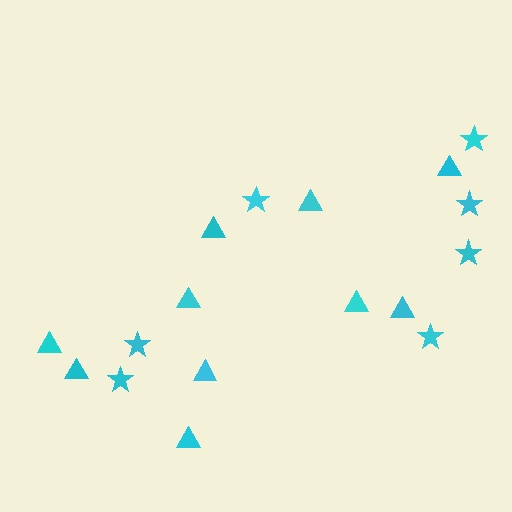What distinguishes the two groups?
There are 2 groups: one group of triangles (10) and one group of stars (7).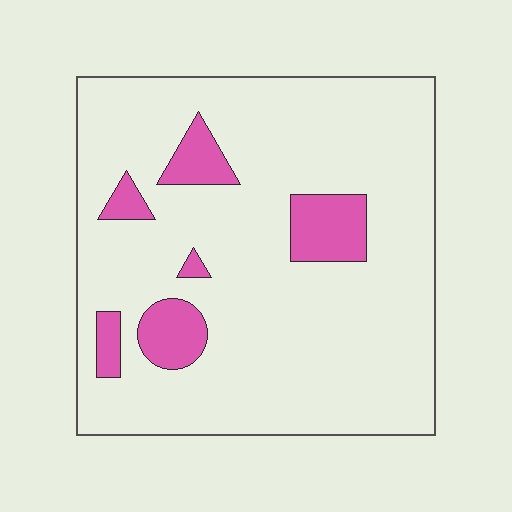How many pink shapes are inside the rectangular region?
6.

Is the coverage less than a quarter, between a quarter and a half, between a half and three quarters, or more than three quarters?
Less than a quarter.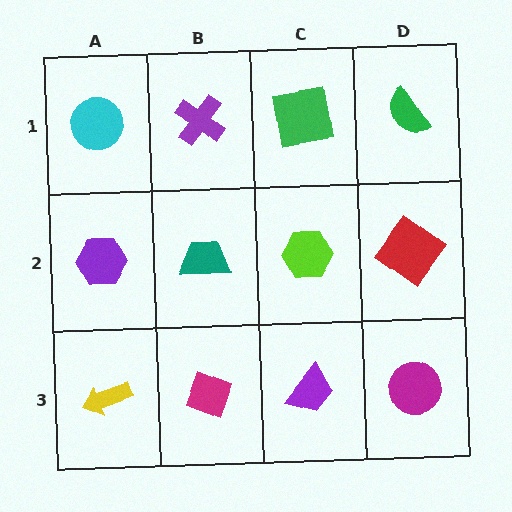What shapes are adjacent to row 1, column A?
A purple hexagon (row 2, column A), a purple cross (row 1, column B).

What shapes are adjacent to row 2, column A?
A cyan circle (row 1, column A), a yellow arrow (row 3, column A), a teal trapezoid (row 2, column B).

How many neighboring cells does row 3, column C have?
3.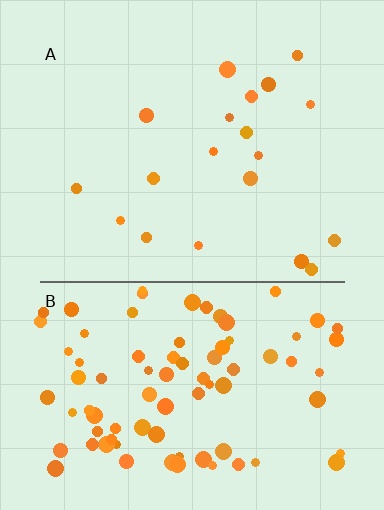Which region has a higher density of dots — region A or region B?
B (the bottom).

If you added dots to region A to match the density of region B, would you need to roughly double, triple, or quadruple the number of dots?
Approximately quadruple.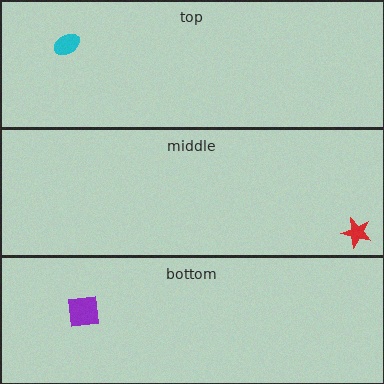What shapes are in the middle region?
The red star.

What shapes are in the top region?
The cyan ellipse.